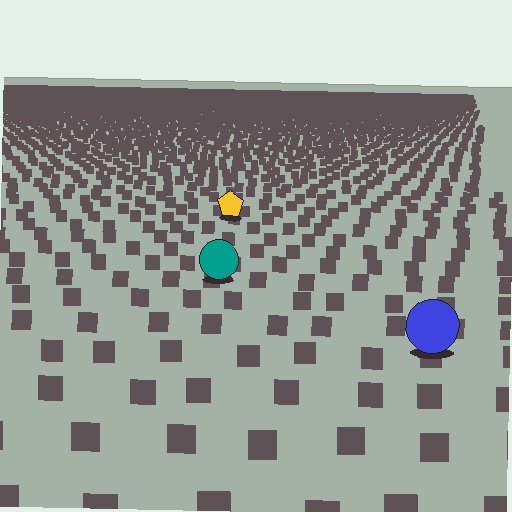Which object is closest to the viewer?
The blue circle is closest. The texture marks near it are larger and more spread out.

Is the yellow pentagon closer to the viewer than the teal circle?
No. The teal circle is closer — you can tell from the texture gradient: the ground texture is coarser near it.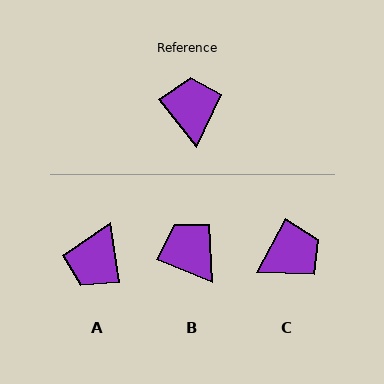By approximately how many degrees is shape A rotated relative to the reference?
Approximately 150 degrees counter-clockwise.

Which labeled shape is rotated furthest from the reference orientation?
A, about 150 degrees away.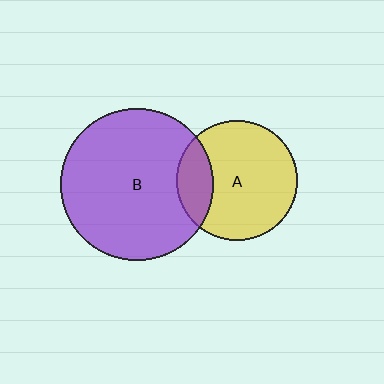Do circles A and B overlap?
Yes.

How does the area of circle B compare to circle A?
Approximately 1.6 times.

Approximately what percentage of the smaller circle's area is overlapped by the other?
Approximately 20%.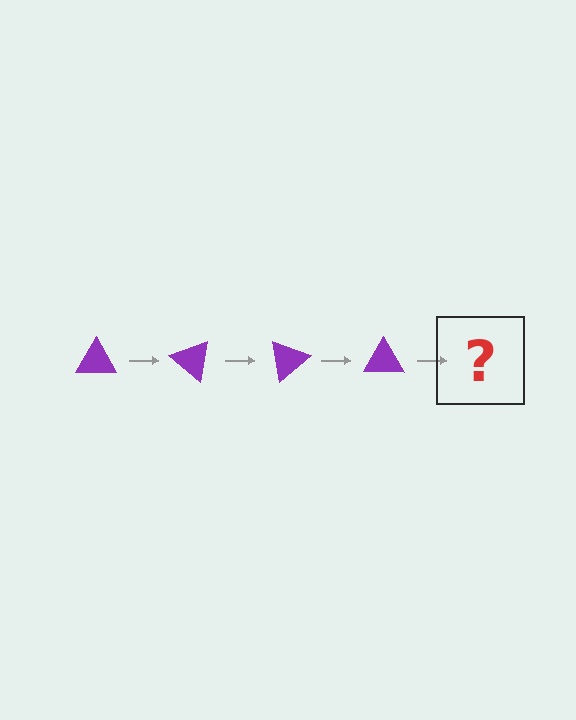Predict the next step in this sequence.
The next step is a purple triangle rotated 160 degrees.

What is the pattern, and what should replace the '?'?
The pattern is that the triangle rotates 40 degrees each step. The '?' should be a purple triangle rotated 160 degrees.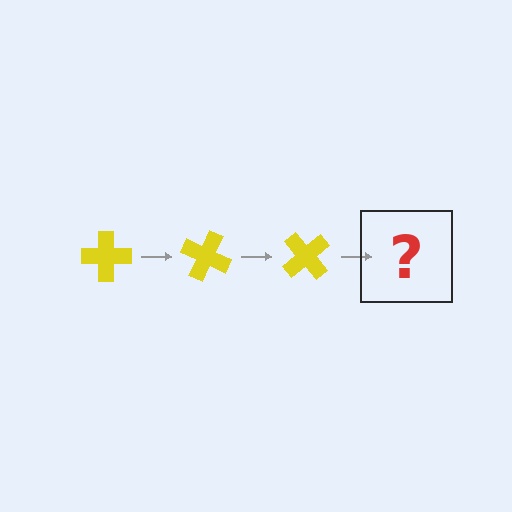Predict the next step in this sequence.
The next step is a yellow cross rotated 75 degrees.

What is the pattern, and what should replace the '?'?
The pattern is that the cross rotates 25 degrees each step. The '?' should be a yellow cross rotated 75 degrees.